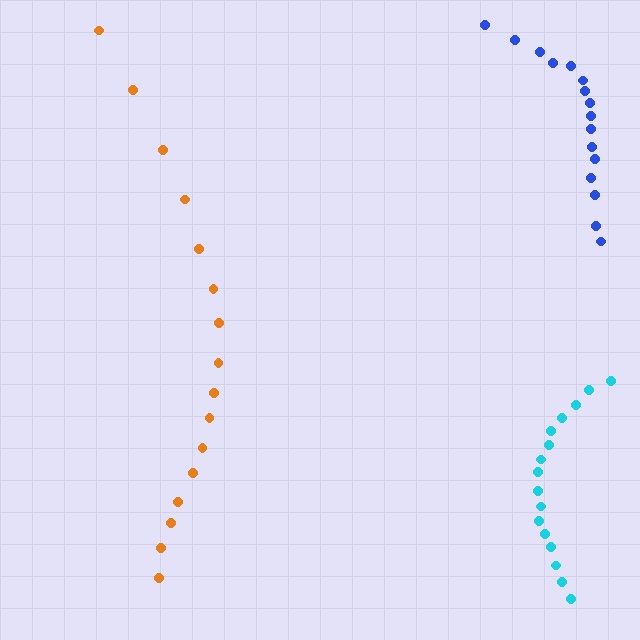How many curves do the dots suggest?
There are 3 distinct paths.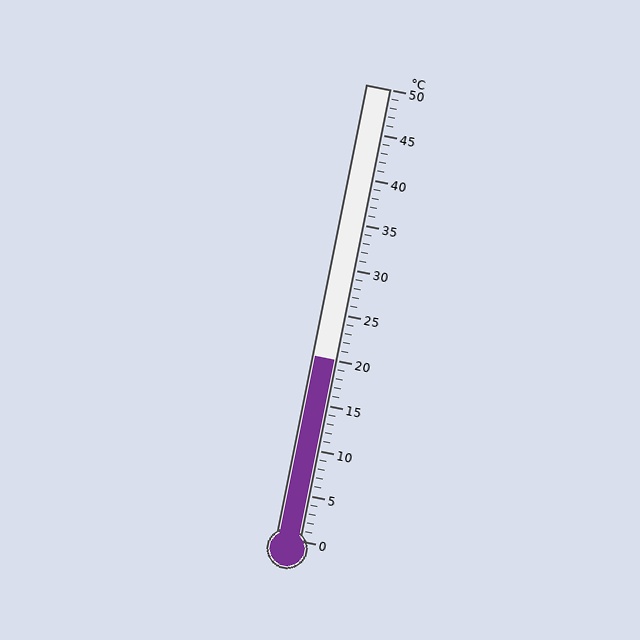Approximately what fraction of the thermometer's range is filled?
The thermometer is filled to approximately 40% of its range.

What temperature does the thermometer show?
The thermometer shows approximately 20°C.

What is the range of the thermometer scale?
The thermometer scale ranges from 0°C to 50°C.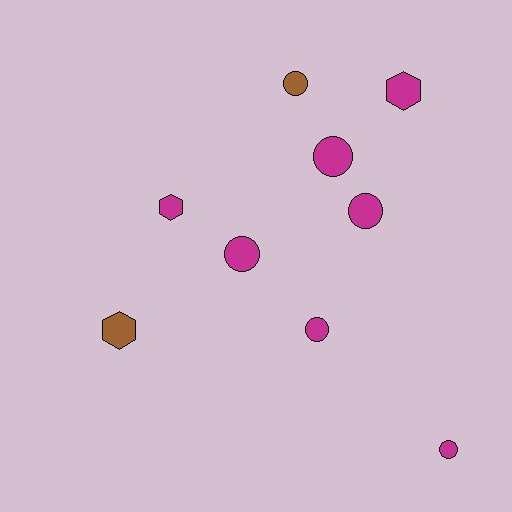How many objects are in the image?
There are 9 objects.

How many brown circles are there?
There is 1 brown circle.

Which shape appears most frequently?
Circle, with 6 objects.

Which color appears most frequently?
Magenta, with 7 objects.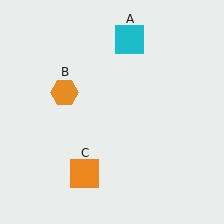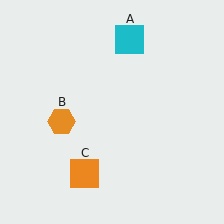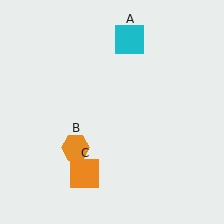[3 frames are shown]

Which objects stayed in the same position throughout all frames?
Cyan square (object A) and orange square (object C) remained stationary.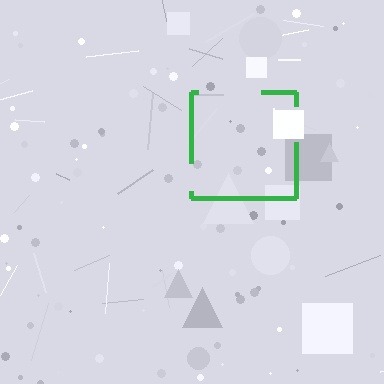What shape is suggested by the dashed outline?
The dashed outline suggests a square.